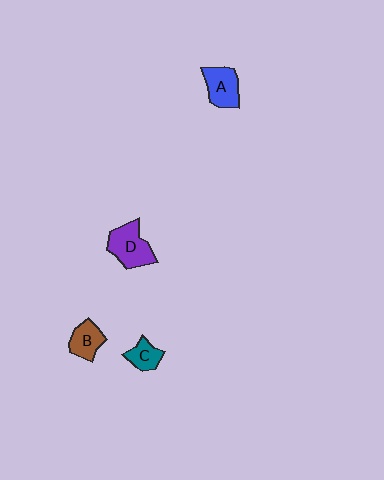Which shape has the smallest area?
Shape C (teal).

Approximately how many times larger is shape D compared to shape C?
Approximately 1.9 times.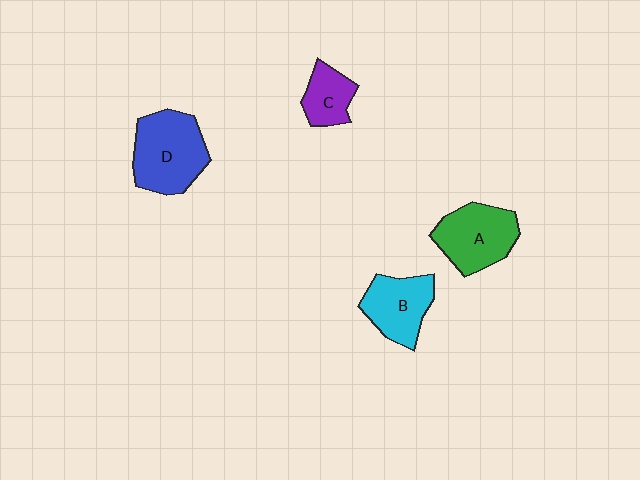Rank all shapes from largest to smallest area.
From largest to smallest: D (blue), A (green), B (cyan), C (purple).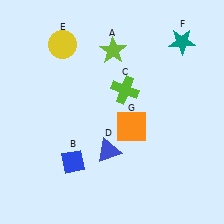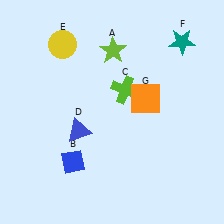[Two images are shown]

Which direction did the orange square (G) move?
The orange square (G) moved up.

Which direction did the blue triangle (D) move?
The blue triangle (D) moved left.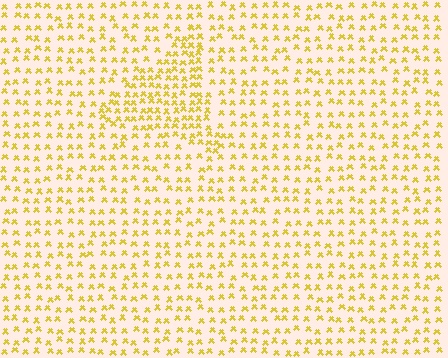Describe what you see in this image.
The image contains small yellow elements arranged at two different densities. A triangle-shaped region is visible where the elements are more densely packed than the surrounding area.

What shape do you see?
I see a triangle.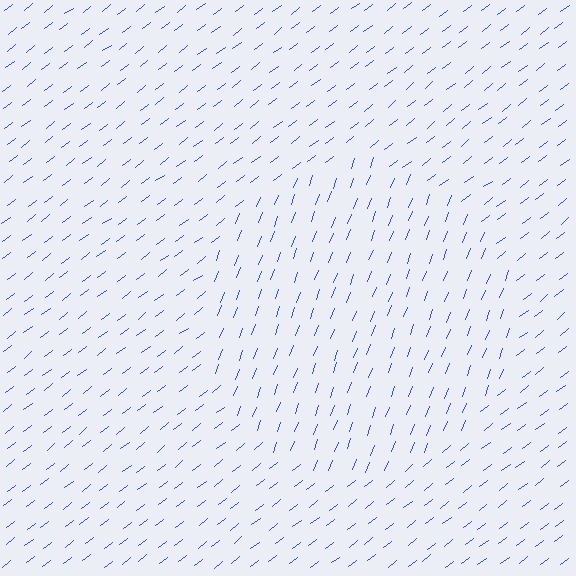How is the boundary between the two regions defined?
The boundary is defined purely by a change in line orientation (approximately 32 degrees difference). All lines are the same color and thickness.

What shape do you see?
I see a circle.